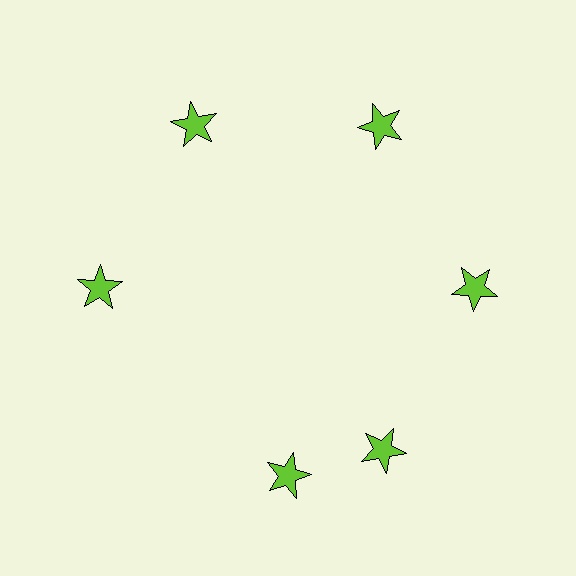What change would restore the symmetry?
The symmetry would be restored by rotating it back into even spacing with its neighbors so that all 6 stars sit at equal angles and equal distance from the center.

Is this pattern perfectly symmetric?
No. The 6 lime stars are arranged in a ring, but one element near the 7 o'clock position is rotated out of alignment along the ring, breaking the 6-fold rotational symmetry.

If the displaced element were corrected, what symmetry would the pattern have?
It would have 6-fold rotational symmetry — the pattern would map onto itself every 60 degrees.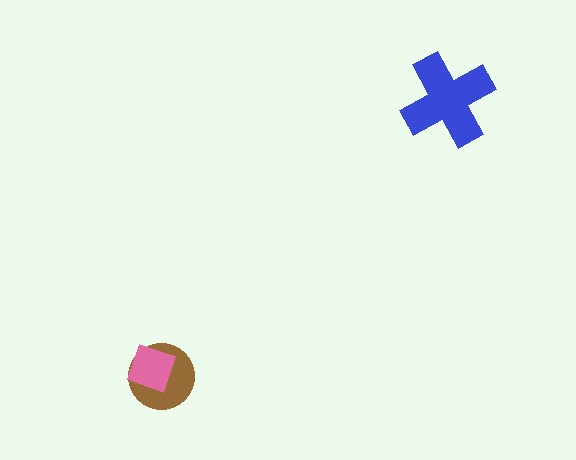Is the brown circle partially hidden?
Yes, it is partially covered by another shape.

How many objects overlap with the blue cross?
0 objects overlap with the blue cross.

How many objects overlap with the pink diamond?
1 object overlaps with the pink diamond.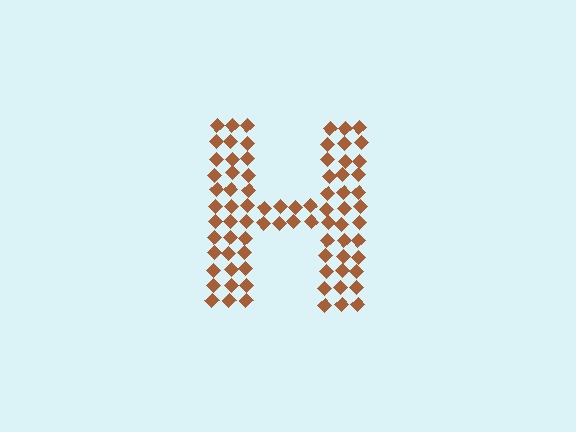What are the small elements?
The small elements are diamonds.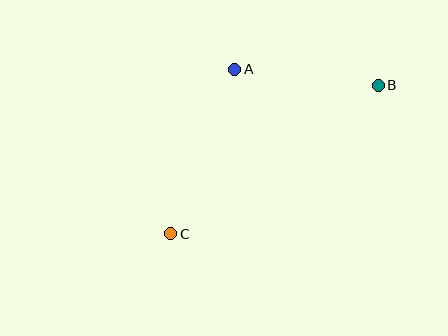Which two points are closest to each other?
Points A and B are closest to each other.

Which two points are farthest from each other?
Points B and C are farthest from each other.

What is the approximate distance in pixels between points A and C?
The distance between A and C is approximately 176 pixels.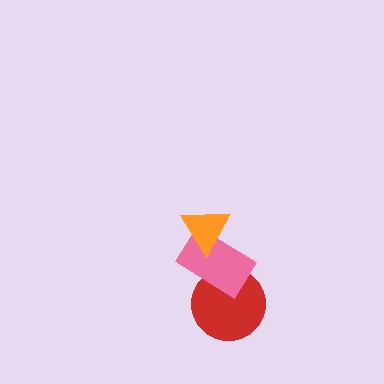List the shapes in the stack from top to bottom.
From top to bottom: the orange triangle, the pink rectangle, the red circle.